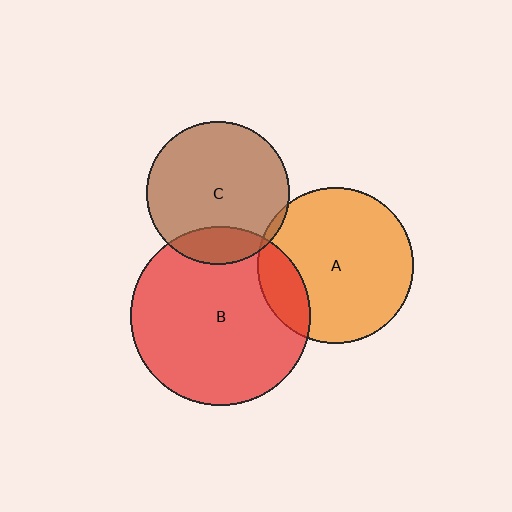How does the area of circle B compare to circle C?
Approximately 1.6 times.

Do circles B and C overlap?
Yes.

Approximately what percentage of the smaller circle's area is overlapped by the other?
Approximately 15%.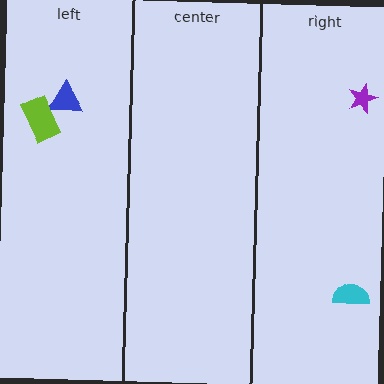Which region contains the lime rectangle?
The left region.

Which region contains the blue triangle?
The left region.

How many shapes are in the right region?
2.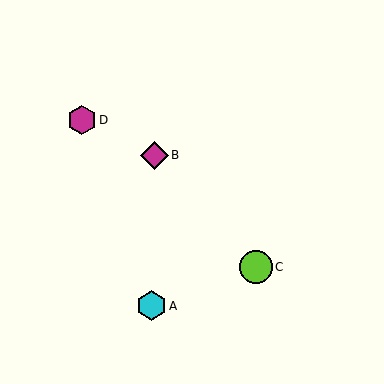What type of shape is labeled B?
Shape B is a magenta diamond.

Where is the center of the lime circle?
The center of the lime circle is at (256, 267).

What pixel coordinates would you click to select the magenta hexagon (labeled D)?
Click at (82, 120) to select the magenta hexagon D.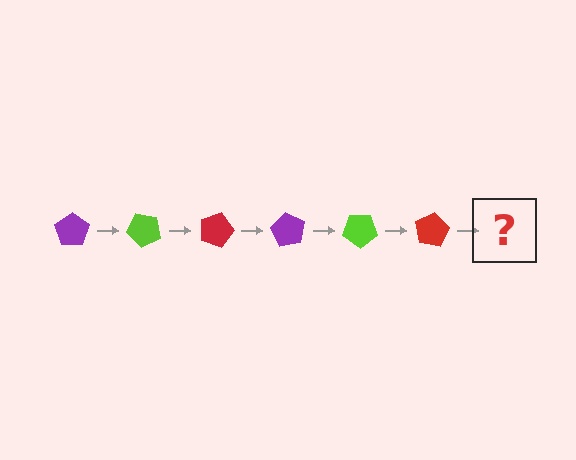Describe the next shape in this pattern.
It should be a purple pentagon, rotated 270 degrees from the start.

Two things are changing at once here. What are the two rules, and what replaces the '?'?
The two rules are that it rotates 45 degrees each step and the color cycles through purple, lime, and red. The '?' should be a purple pentagon, rotated 270 degrees from the start.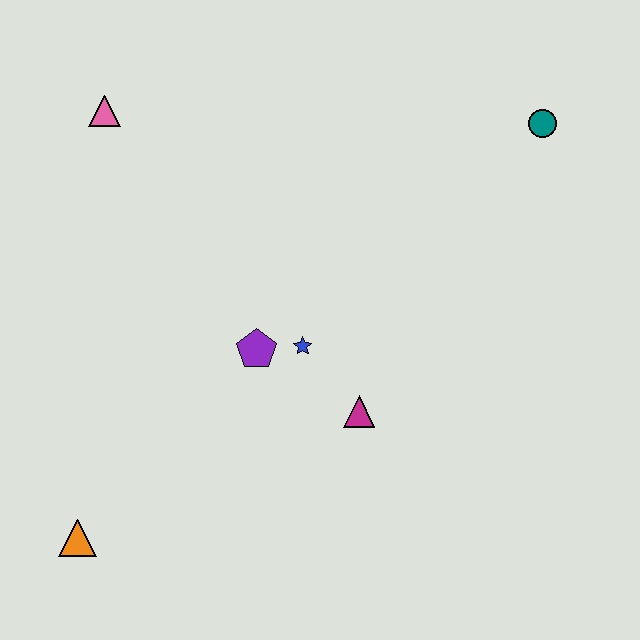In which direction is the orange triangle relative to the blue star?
The orange triangle is to the left of the blue star.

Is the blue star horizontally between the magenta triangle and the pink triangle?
Yes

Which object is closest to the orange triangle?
The purple pentagon is closest to the orange triangle.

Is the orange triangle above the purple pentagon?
No